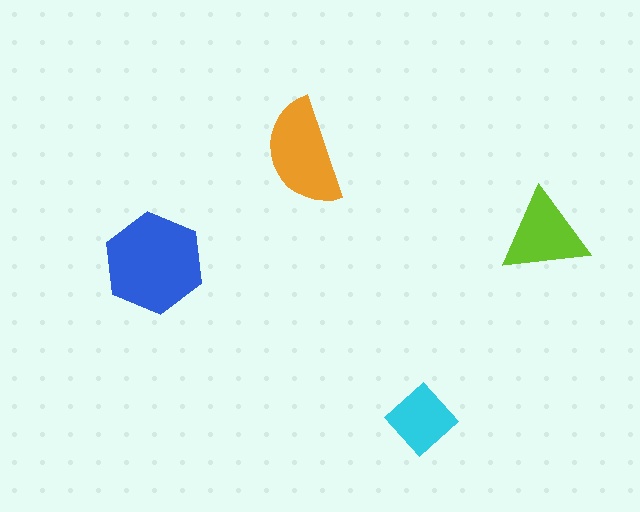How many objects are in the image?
There are 4 objects in the image.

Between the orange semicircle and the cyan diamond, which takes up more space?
The orange semicircle.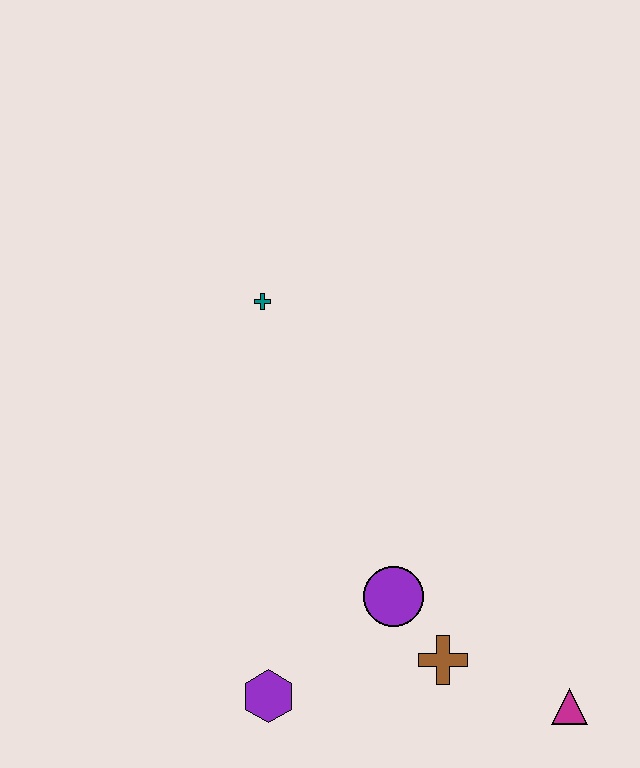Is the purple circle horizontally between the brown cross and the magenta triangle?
No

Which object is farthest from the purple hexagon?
The teal cross is farthest from the purple hexagon.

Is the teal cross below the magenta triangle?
No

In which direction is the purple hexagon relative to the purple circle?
The purple hexagon is to the left of the purple circle.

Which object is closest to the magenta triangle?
The brown cross is closest to the magenta triangle.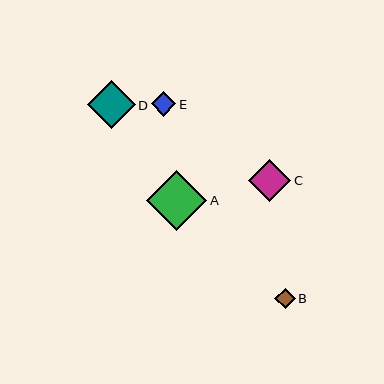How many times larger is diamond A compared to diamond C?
Diamond A is approximately 1.4 times the size of diamond C.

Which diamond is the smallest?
Diamond B is the smallest with a size of approximately 20 pixels.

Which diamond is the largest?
Diamond A is the largest with a size of approximately 60 pixels.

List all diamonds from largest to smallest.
From largest to smallest: A, D, C, E, B.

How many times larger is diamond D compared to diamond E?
Diamond D is approximately 1.9 times the size of diamond E.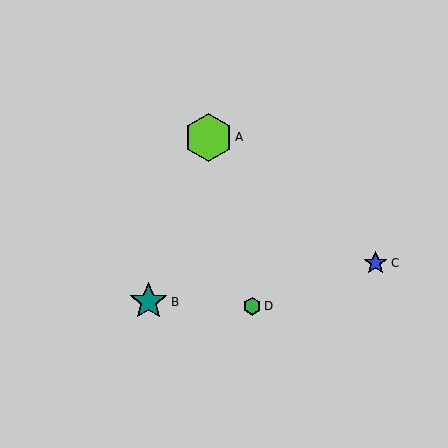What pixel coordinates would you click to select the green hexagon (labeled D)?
Click at (252, 306) to select the green hexagon D.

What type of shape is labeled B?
Shape B is a teal star.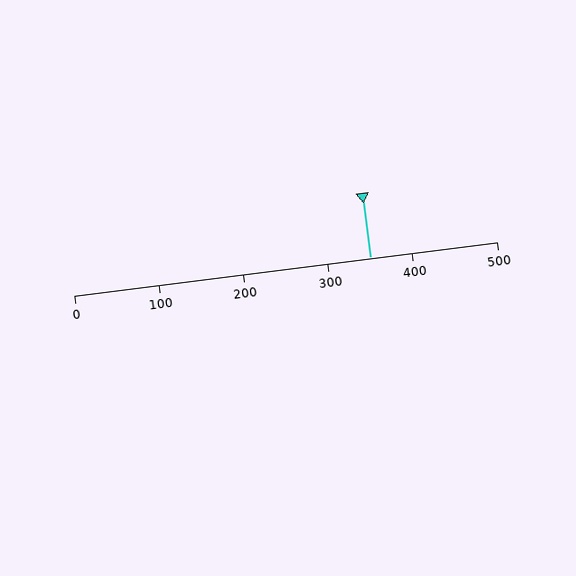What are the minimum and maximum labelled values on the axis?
The axis runs from 0 to 500.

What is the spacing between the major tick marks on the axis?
The major ticks are spaced 100 apart.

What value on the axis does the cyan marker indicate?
The marker indicates approximately 350.